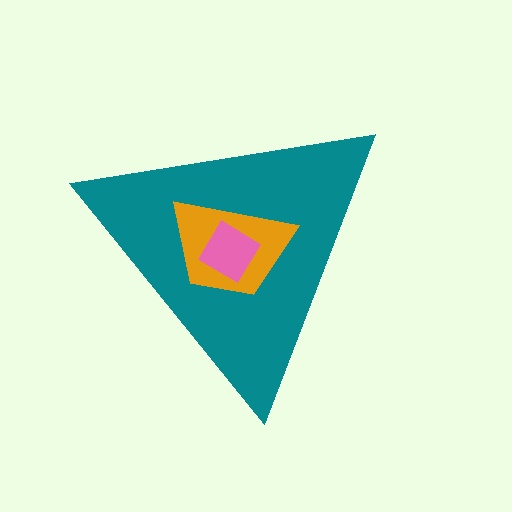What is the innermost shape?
The pink diamond.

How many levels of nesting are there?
3.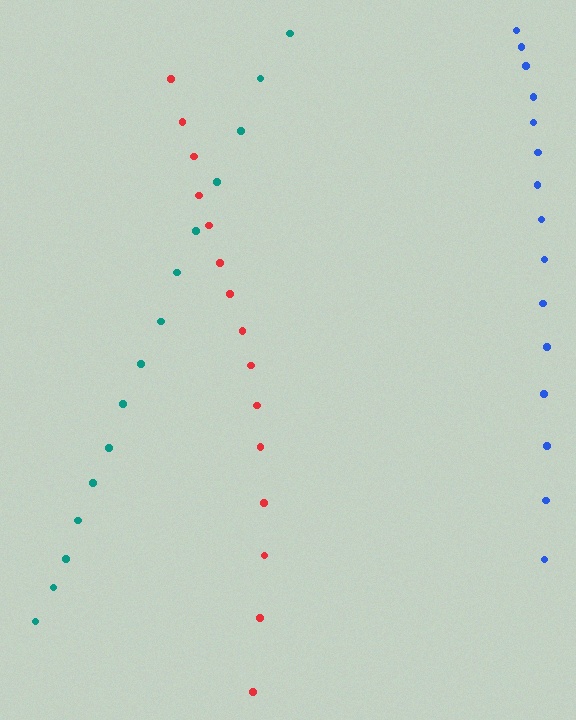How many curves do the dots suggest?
There are 3 distinct paths.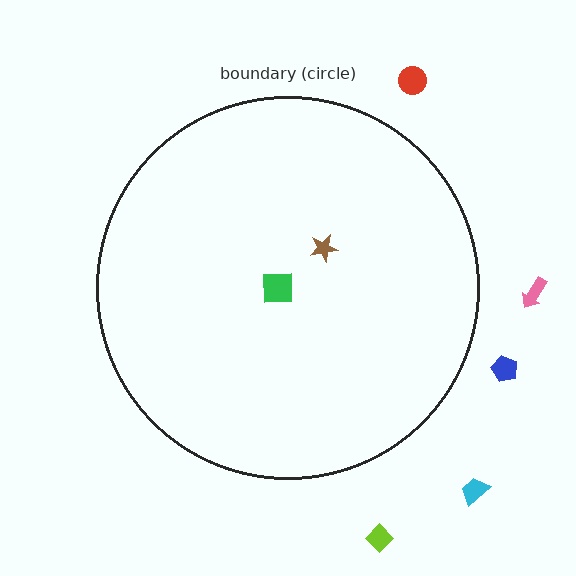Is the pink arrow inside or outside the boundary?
Outside.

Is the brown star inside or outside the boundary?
Inside.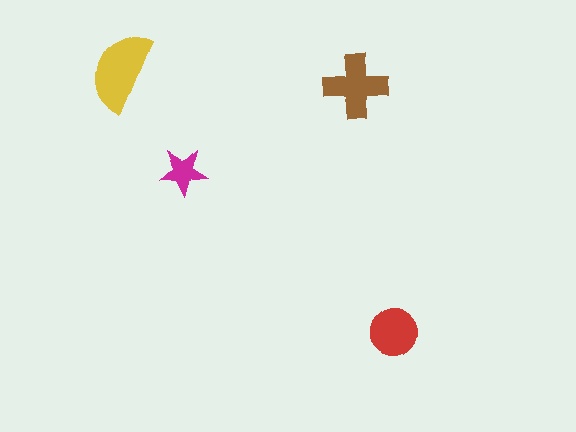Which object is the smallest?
The magenta star.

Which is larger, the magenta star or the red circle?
The red circle.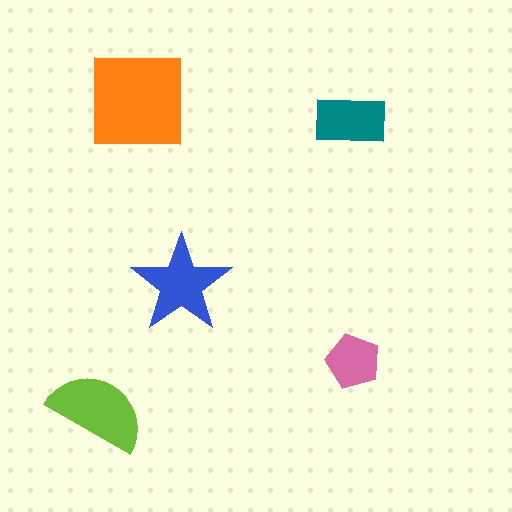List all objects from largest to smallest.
The orange square, the lime semicircle, the blue star, the teal rectangle, the pink pentagon.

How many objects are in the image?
There are 5 objects in the image.